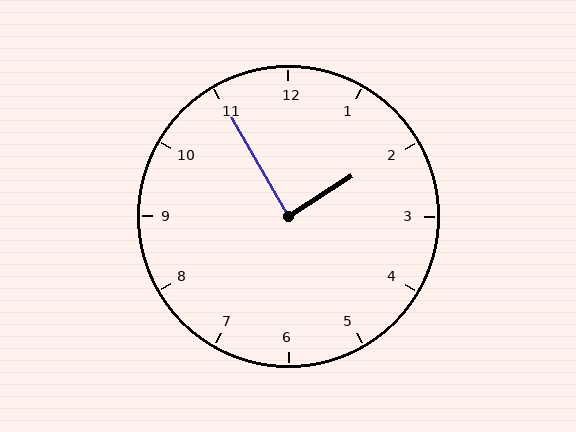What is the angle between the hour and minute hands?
Approximately 88 degrees.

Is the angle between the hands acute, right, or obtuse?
It is right.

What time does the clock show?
1:55.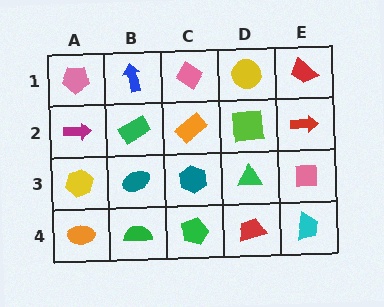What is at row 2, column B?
A green rectangle.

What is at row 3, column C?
A teal hexagon.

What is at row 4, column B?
A green semicircle.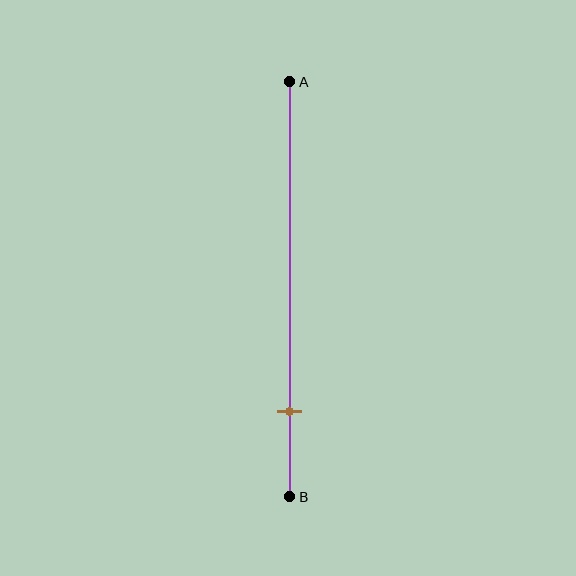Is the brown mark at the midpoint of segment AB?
No, the mark is at about 80% from A, not at the 50% midpoint.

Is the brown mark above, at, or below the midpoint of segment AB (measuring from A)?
The brown mark is below the midpoint of segment AB.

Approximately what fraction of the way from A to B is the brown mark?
The brown mark is approximately 80% of the way from A to B.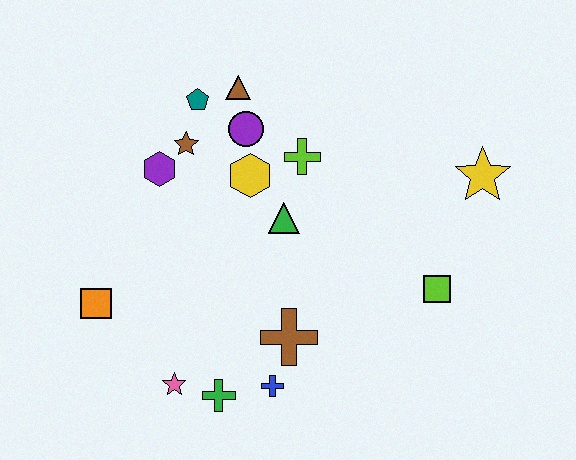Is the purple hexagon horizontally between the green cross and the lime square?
No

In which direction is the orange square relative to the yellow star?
The orange square is to the left of the yellow star.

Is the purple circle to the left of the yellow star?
Yes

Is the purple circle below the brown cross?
No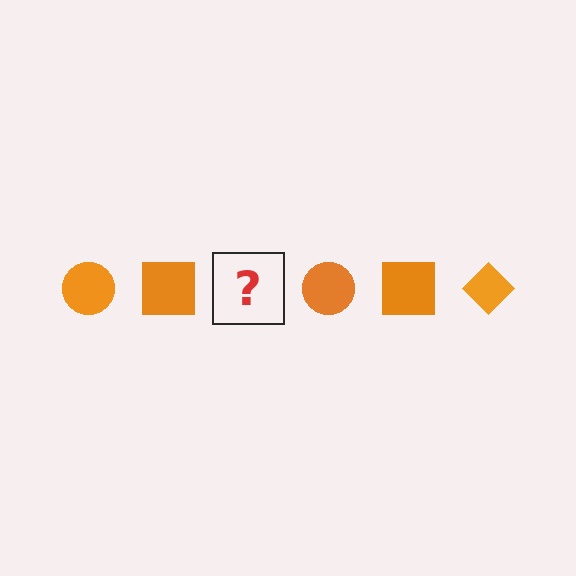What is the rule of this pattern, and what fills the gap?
The rule is that the pattern cycles through circle, square, diamond shapes in orange. The gap should be filled with an orange diamond.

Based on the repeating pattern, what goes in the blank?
The blank should be an orange diamond.